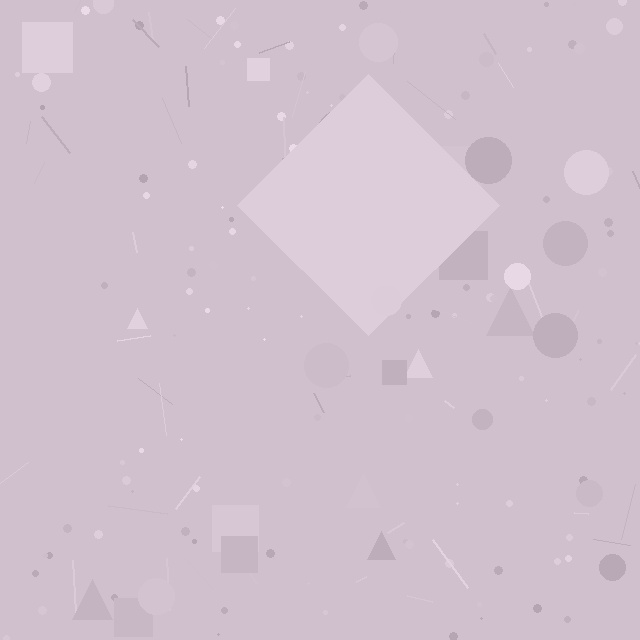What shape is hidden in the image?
A diamond is hidden in the image.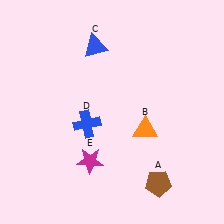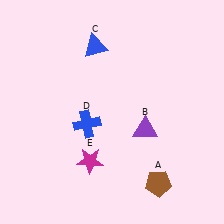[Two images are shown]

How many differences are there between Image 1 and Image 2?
There is 1 difference between the two images.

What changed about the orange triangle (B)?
In Image 1, B is orange. In Image 2, it changed to purple.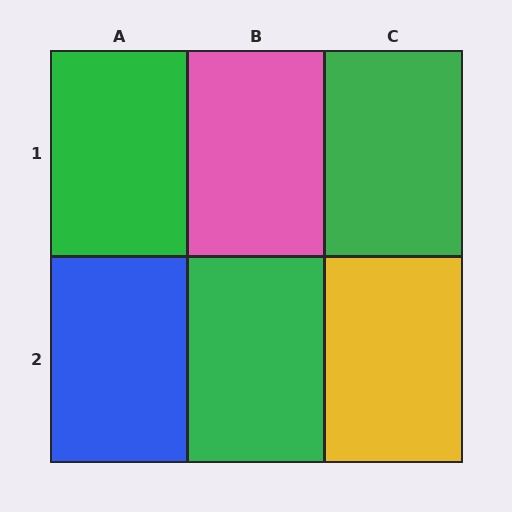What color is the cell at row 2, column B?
Green.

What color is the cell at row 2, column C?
Yellow.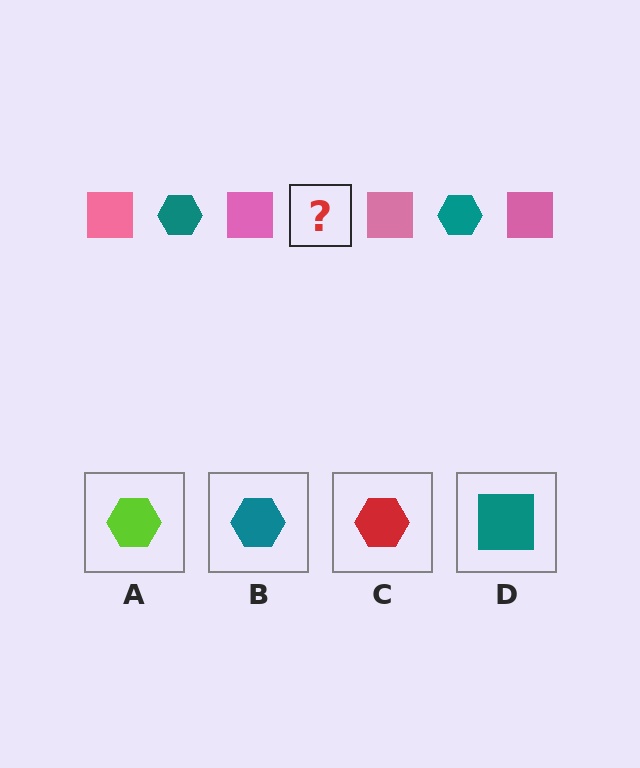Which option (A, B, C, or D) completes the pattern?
B.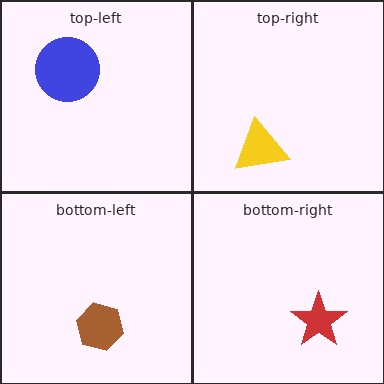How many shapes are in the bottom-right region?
1.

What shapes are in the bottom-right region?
The red star.